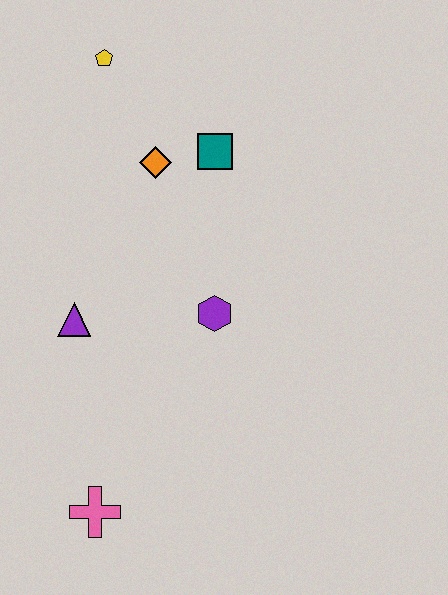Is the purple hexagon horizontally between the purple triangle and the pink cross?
No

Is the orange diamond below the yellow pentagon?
Yes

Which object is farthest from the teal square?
The pink cross is farthest from the teal square.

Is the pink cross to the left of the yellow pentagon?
Yes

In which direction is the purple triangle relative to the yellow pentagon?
The purple triangle is below the yellow pentagon.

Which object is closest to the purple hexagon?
The purple triangle is closest to the purple hexagon.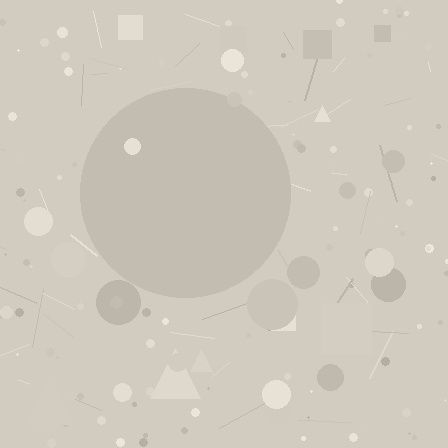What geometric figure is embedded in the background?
A circle is embedded in the background.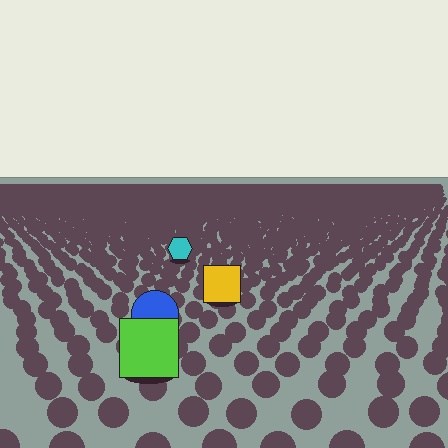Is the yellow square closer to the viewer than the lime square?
No. The lime square is closer — you can tell from the texture gradient: the ground texture is coarser near it.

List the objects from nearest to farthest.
From nearest to farthest: the lime square, the blue circle, the yellow square, the cyan hexagon.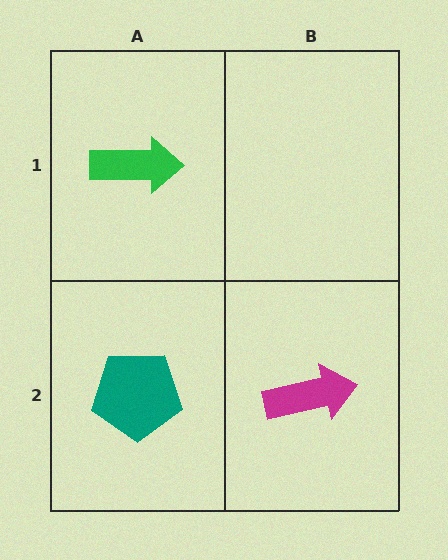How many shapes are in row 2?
2 shapes.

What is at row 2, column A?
A teal pentagon.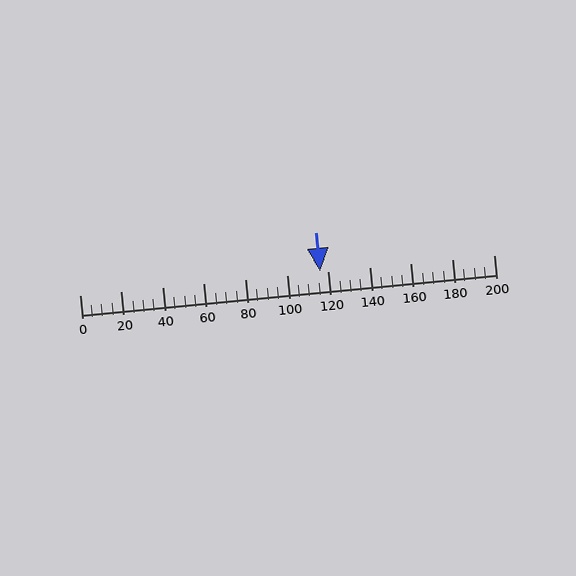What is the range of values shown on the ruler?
The ruler shows values from 0 to 200.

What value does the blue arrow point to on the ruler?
The blue arrow points to approximately 116.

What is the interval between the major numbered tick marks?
The major tick marks are spaced 20 units apart.